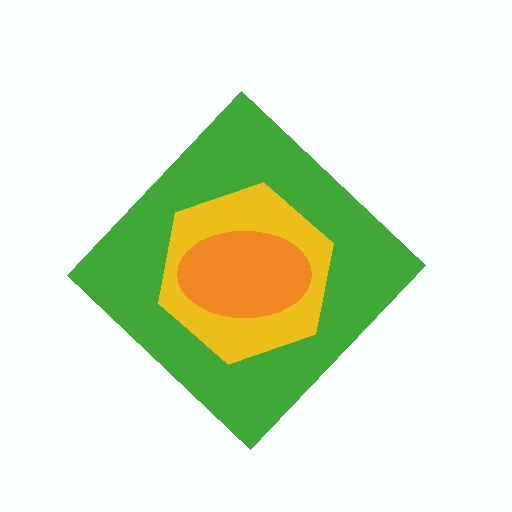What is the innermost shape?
The orange ellipse.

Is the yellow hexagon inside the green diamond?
Yes.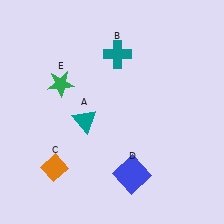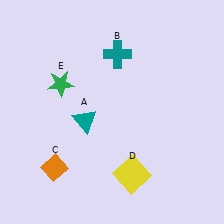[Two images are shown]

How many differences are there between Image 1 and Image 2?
There is 1 difference between the two images.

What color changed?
The square (D) changed from blue in Image 1 to yellow in Image 2.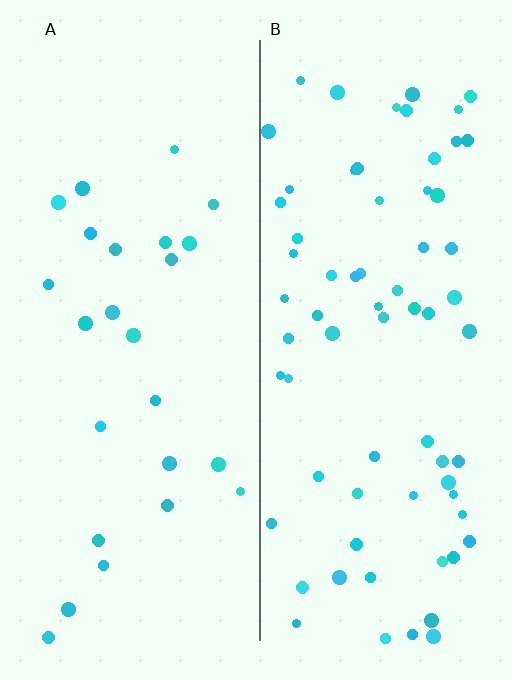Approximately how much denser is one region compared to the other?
Approximately 2.7× — region B over region A.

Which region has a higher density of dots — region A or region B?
B (the right).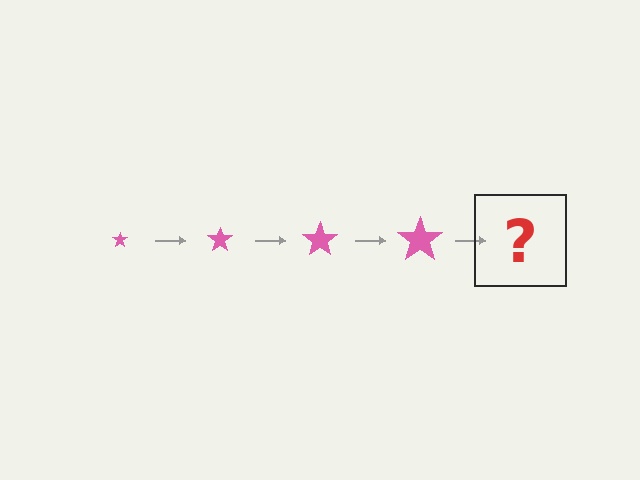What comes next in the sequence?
The next element should be a pink star, larger than the previous one.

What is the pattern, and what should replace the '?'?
The pattern is that the star gets progressively larger each step. The '?' should be a pink star, larger than the previous one.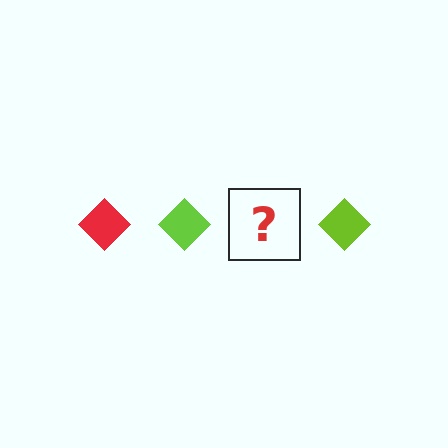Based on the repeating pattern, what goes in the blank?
The blank should be a red diamond.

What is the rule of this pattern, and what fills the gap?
The rule is that the pattern cycles through red, lime diamonds. The gap should be filled with a red diamond.